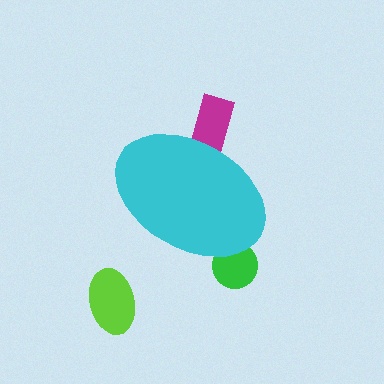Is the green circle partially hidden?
Yes, the green circle is partially hidden behind the cyan ellipse.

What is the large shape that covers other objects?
A cyan ellipse.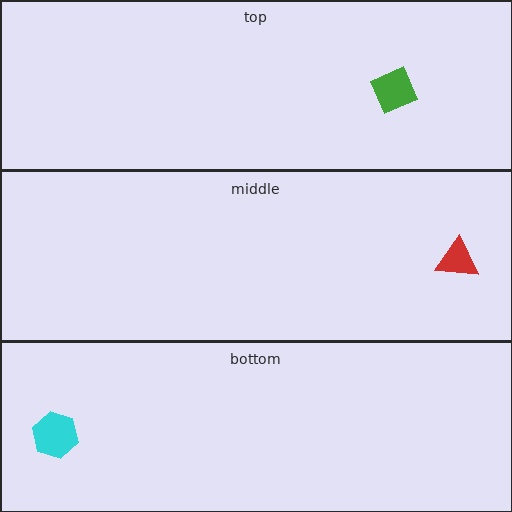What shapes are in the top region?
The green diamond.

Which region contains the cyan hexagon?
The bottom region.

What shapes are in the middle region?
The red triangle.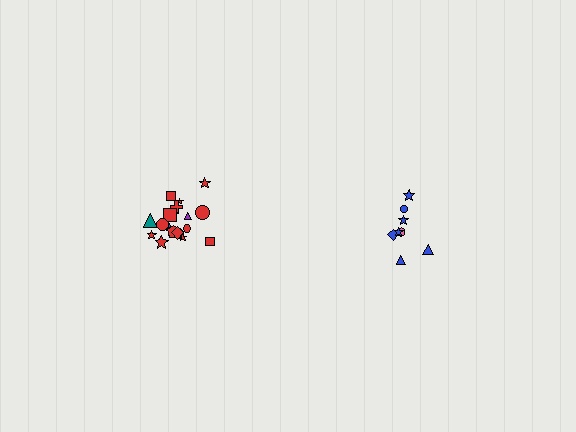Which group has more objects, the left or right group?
The left group.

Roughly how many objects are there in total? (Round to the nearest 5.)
Roughly 30 objects in total.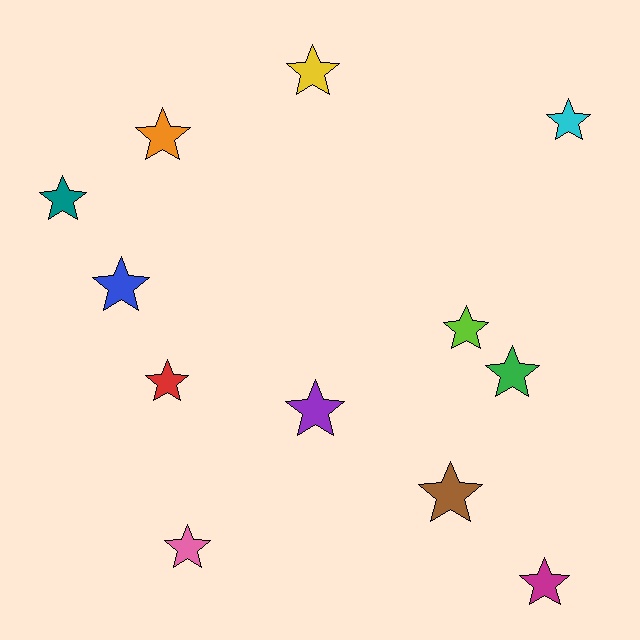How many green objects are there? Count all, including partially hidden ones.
There is 1 green object.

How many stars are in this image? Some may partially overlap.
There are 12 stars.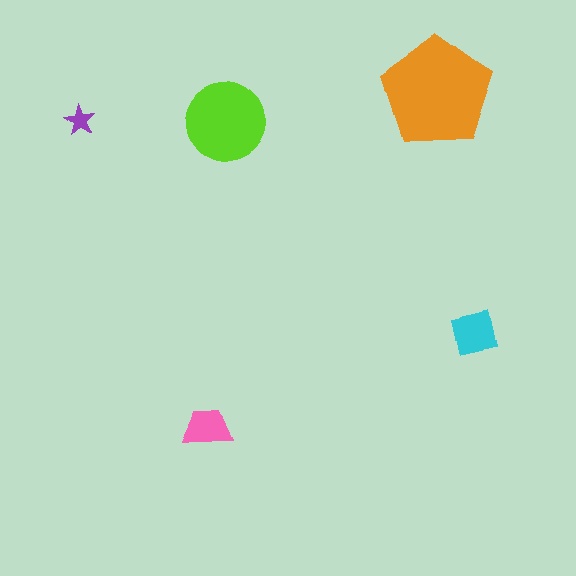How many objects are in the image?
There are 5 objects in the image.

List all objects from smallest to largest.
The purple star, the pink trapezoid, the cyan square, the lime circle, the orange pentagon.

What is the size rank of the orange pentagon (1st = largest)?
1st.